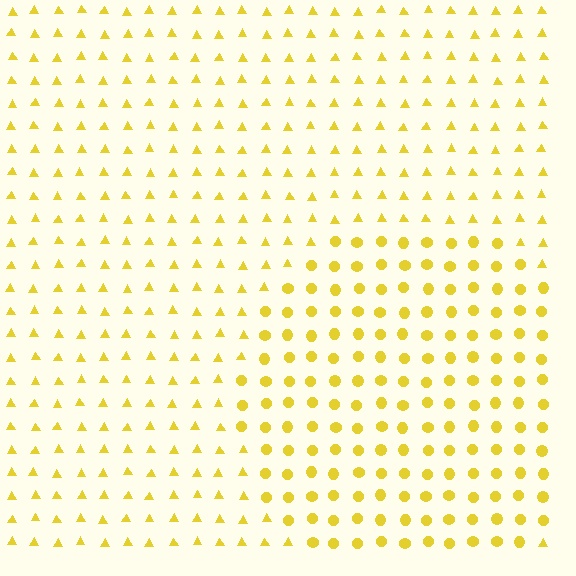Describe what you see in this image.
The image is filled with small yellow elements arranged in a uniform grid. A circle-shaped region contains circles, while the surrounding area contains triangles. The boundary is defined purely by the change in element shape.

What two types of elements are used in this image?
The image uses circles inside the circle region and triangles outside it.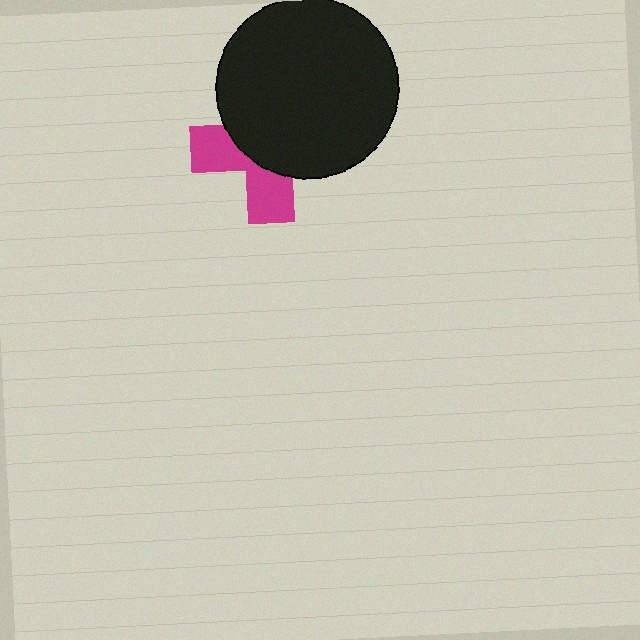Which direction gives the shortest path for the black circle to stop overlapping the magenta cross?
Moving toward the upper-right gives the shortest separation.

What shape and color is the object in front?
The object in front is a black circle.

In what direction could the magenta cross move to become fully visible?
The magenta cross could move toward the lower-left. That would shift it out from behind the black circle entirely.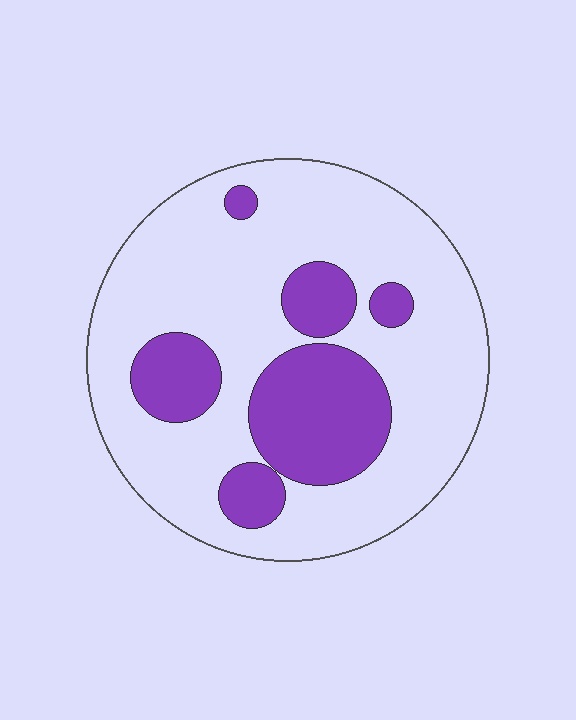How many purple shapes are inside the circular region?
6.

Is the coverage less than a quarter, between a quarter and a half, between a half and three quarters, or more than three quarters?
Between a quarter and a half.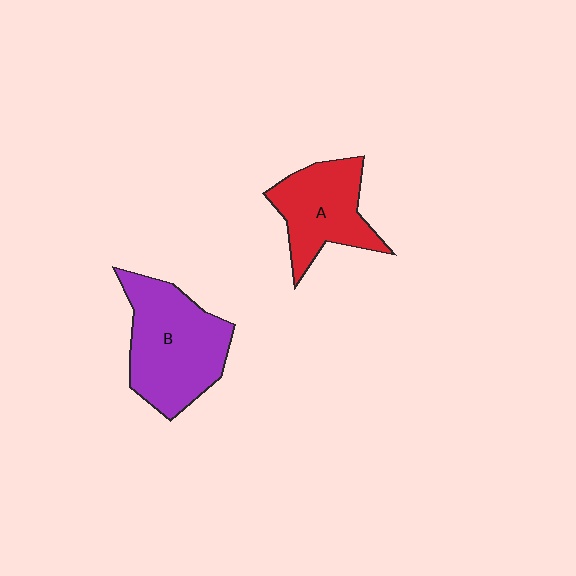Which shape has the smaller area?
Shape A (red).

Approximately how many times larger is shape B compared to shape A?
Approximately 1.4 times.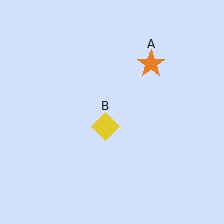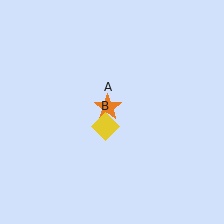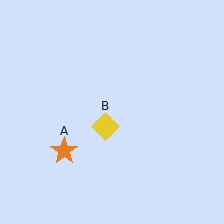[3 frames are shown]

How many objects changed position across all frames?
1 object changed position: orange star (object A).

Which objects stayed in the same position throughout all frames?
Yellow diamond (object B) remained stationary.